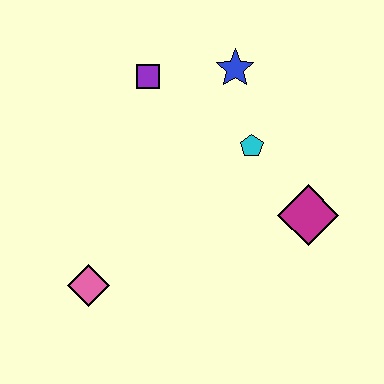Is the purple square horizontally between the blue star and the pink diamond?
Yes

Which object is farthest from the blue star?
The pink diamond is farthest from the blue star.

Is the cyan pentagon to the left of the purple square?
No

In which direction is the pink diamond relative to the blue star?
The pink diamond is below the blue star.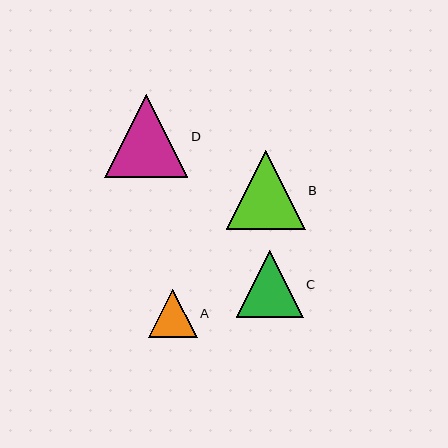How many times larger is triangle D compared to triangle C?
Triangle D is approximately 1.2 times the size of triangle C.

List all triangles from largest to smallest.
From largest to smallest: D, B, C, A.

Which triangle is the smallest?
Triangle A is the smallest with a size of approximately 48 pixels.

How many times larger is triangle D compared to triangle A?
Triangle D is approximately 1.7 times the size of triangle A.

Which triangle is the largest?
Triangle D is the largest with a size of approximately 83 pixels.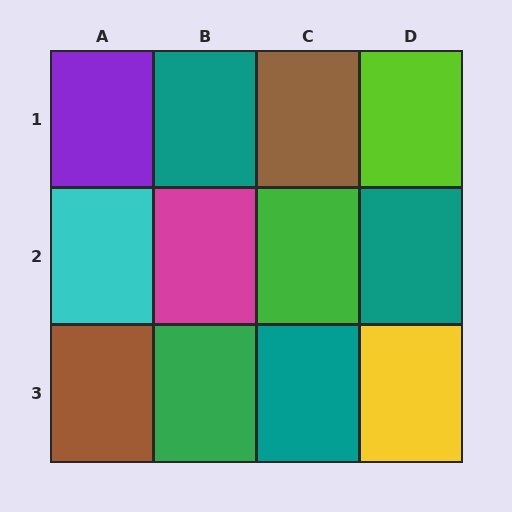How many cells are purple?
1 cell is purple.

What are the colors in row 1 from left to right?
Purple, teal, brown, lime.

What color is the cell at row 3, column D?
Yellow.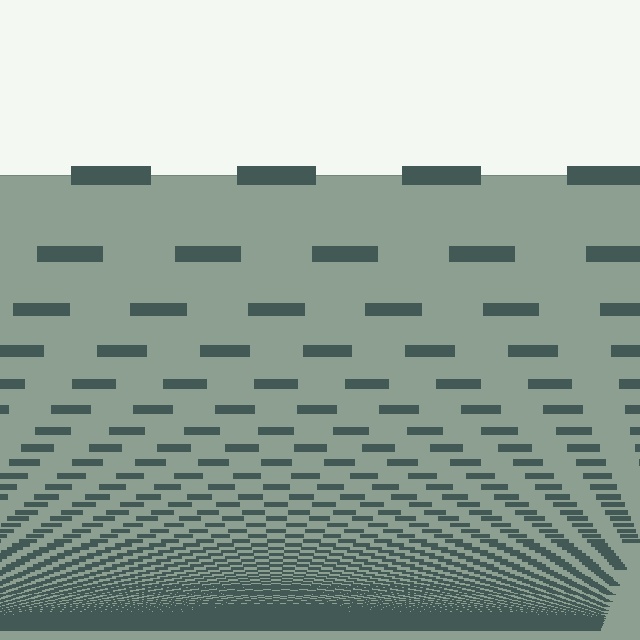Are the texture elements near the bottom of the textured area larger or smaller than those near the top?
Smaller. The gradient is inverted — elements near the bottom are smaller and denser.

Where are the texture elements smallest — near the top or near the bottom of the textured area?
Near the bottom.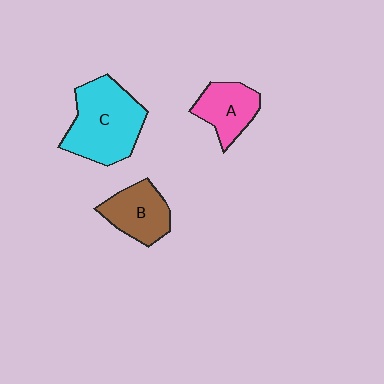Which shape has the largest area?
Shape C (cyan).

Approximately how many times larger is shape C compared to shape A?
Approximately 1.8 times.